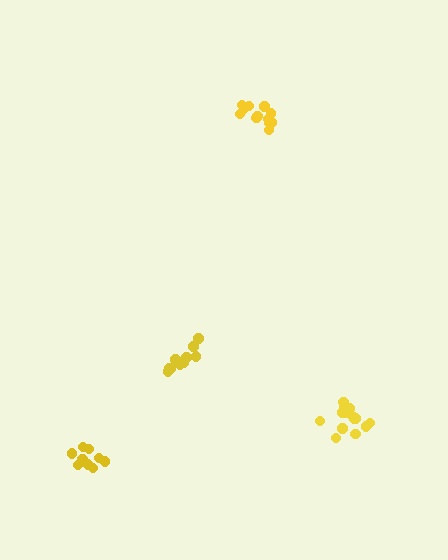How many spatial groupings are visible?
There are 4 spatial groupings.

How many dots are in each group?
Group 1: 9 dots, Group 2: 11 dots, Group 3: 15 dots, Group 4: 12 dots (47 total).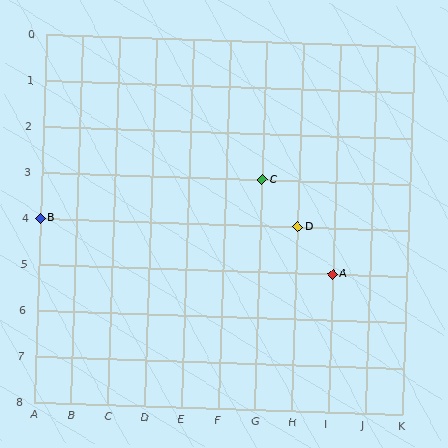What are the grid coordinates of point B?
Point B is at grid coordinates (A, 4).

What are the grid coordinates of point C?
Point C is at grid coordinates (G, 3).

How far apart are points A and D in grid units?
Points A and D are 1 column and 1 row apart (about 1.4 grid units diagonally).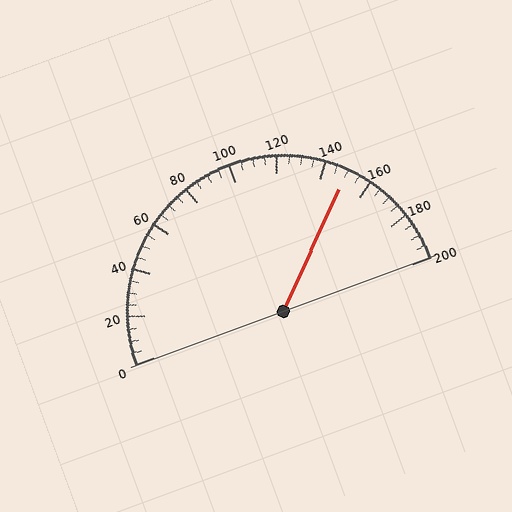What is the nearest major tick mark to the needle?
The nearest major tick mark is 160.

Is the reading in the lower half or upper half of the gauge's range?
The reading is in the upper half of the range (0 to 200).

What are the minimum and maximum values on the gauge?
The gauge ranges from 0 to 200.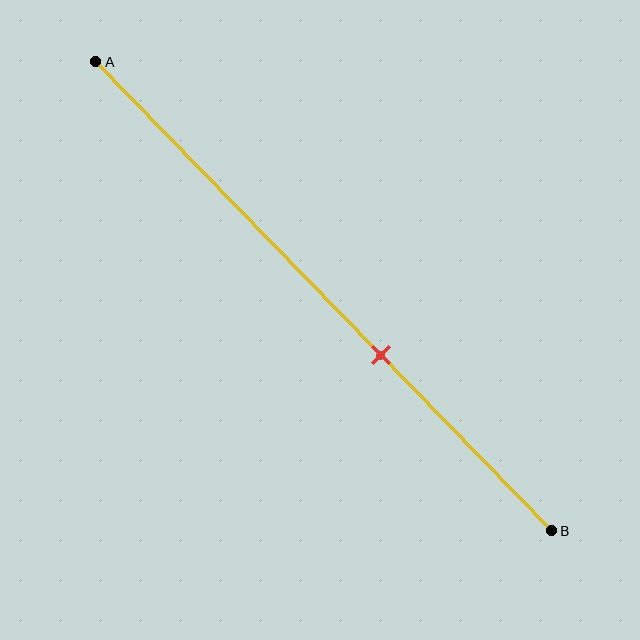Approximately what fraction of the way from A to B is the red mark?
The red mark is approximately 65% of the way from A to B.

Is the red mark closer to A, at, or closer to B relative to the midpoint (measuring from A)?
The red mark is closer to point B than the midpoint of segment AB.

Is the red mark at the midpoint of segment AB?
No, the mark is at about 65% from A, not at the 50% midpoint.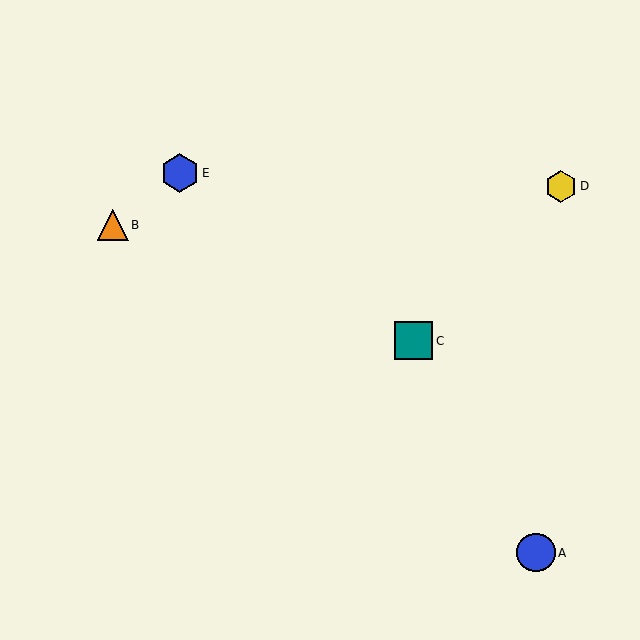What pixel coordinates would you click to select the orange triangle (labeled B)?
Click at (113, 225) to select the orange triangle B.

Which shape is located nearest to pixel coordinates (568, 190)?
The yellow hexagon (labeled D) at (561, 186) is nearest to that location.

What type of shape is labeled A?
Shape A is a blue circle.